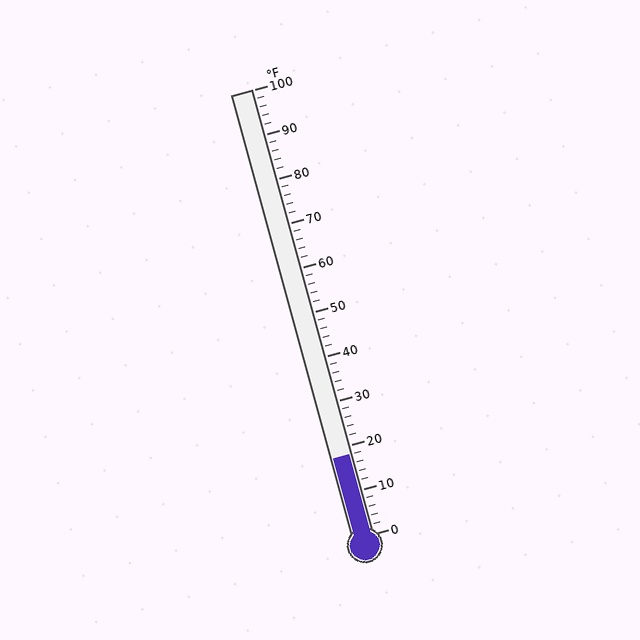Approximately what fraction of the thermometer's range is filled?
The thermometer is filled to approximately 20% of its range.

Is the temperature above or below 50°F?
The temperature is below 50°F.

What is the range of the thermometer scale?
The thermometer scale ranges from 0°F to 100°F.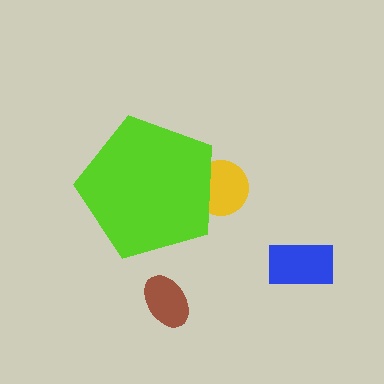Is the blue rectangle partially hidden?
No, the blue rectangle is fully visible.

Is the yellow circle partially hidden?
Yes, the yellow circle is partially hidden behind the lime pentagon.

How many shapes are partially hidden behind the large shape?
1 shape is partially hidden.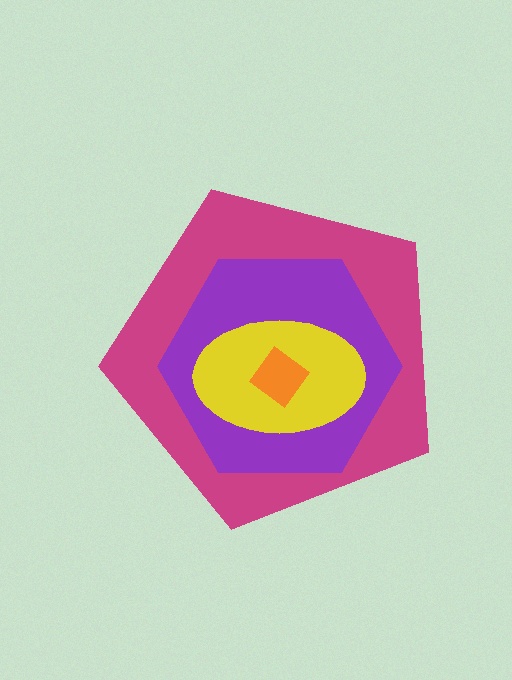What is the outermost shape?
The magenta pentagon.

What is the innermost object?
The orange diamond.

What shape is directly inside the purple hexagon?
The yellow ellipse.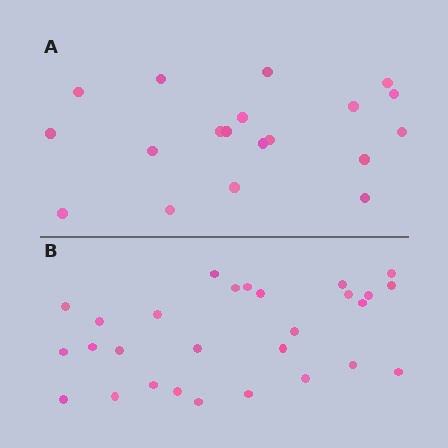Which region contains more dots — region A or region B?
Region B (the bottom region) has more dots.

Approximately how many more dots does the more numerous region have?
Region B has roughly 8 or so more dots than region A.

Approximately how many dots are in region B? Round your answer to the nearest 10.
About 30 dots. (The exact count is 28, which rounds to 30.)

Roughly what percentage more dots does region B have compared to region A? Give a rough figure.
About 45% more.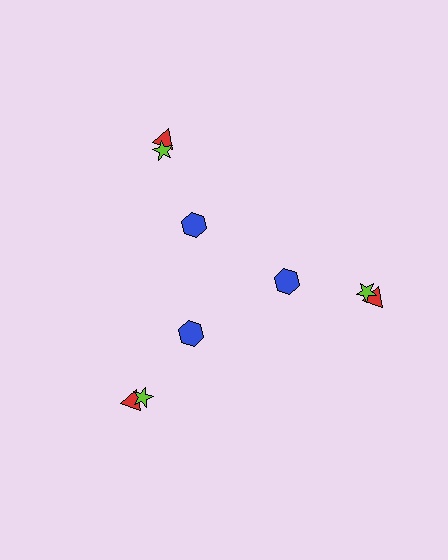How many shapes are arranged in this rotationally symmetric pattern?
There are 9 shapes, arranged in 3 groups of 3.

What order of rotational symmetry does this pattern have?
This pattern has 3-fold rotational symmetry.